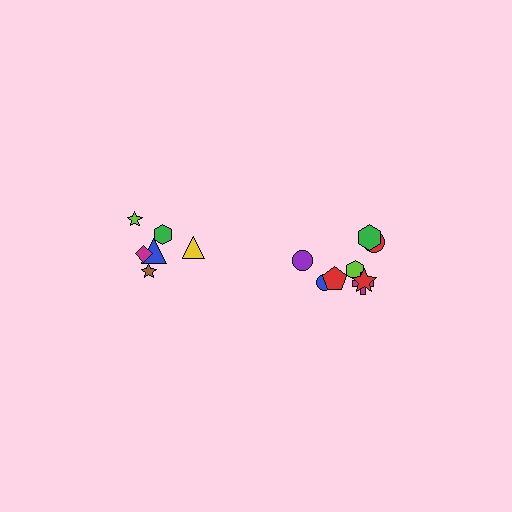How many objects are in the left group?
There are 6 objects.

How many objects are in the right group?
There are 8 objects.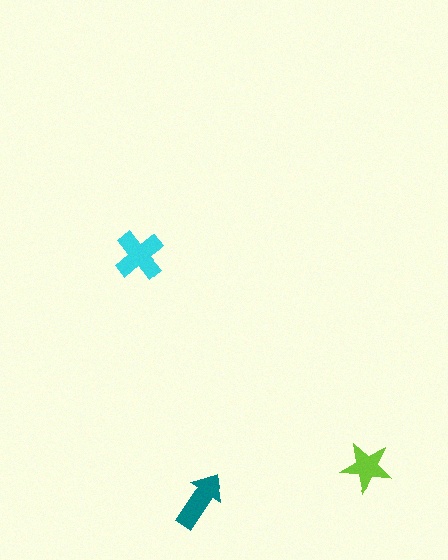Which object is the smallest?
The lime star.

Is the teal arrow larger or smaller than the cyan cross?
Smaller.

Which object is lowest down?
The teal arrow is bottommost.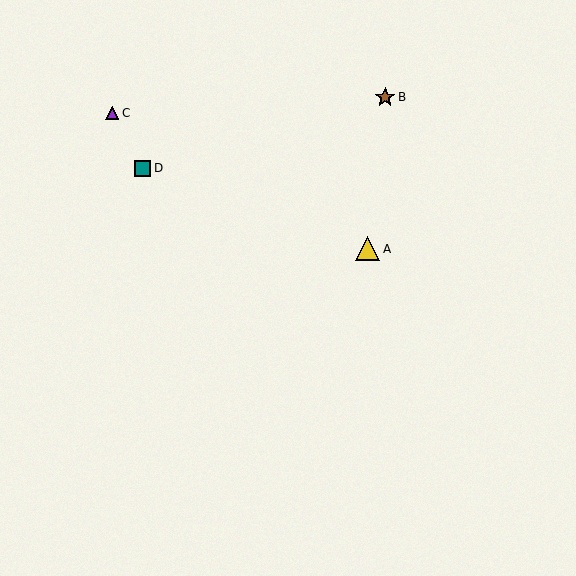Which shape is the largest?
The yellow triangle (labeled A) is the largest.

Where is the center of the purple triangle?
The center of the purple triangle is at (112, 113).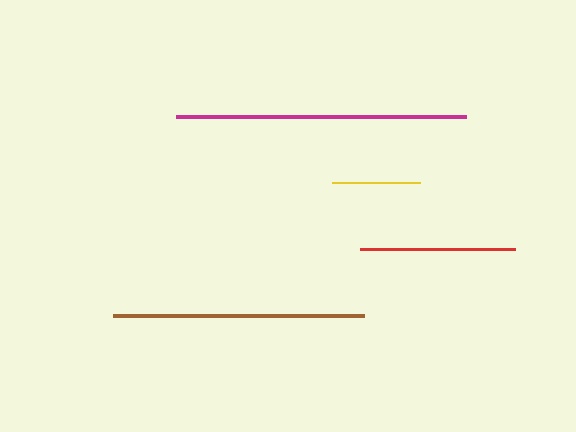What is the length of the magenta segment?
The magenta segment is approximately 290 pixels long.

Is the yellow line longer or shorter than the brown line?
The brown line is longer than the yellow line.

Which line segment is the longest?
The magenta line is the longest at approximately 290 pixels.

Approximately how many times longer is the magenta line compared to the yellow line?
The magenta line is approximately 3.3 times the length of the yellow line.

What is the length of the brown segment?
The brown segment is approximately 251 pixels long.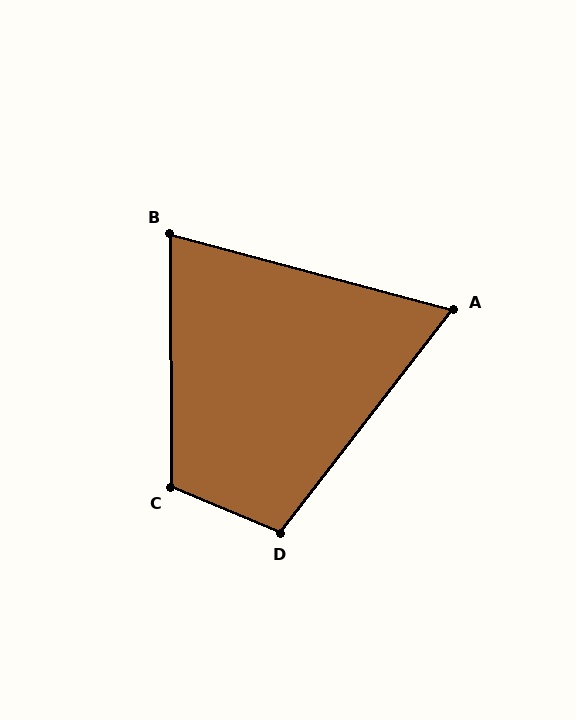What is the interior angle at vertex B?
Approximately 75 degrees (acute).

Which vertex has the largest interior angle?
C, at approximately 113 degrees.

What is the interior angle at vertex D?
Approximately 105 degrees (obtuse).